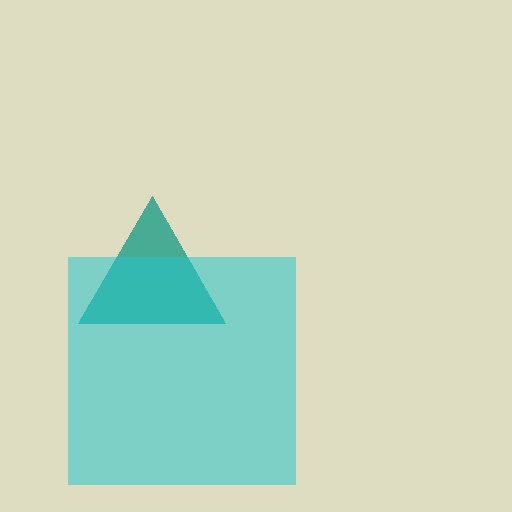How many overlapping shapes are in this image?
There are 2 overlapping shapes in the image.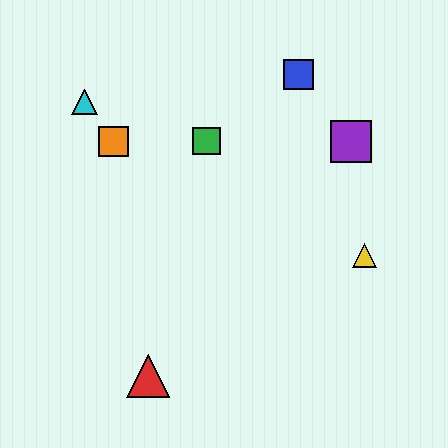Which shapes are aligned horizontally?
The green square, the purple square, the orange square are aligned horizontally.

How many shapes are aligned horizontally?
3 shapes (the green square, the purple square, the orange square) are aligned horizontally.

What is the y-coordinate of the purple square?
The purple square is at y≈141.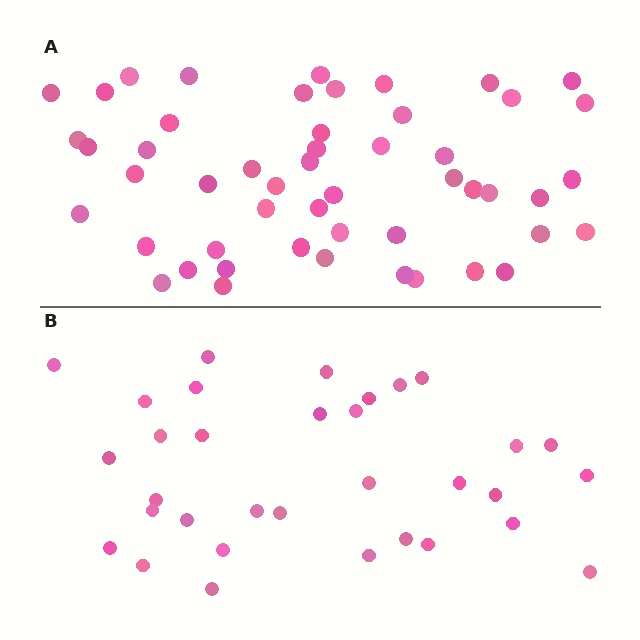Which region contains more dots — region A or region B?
Region A (the top region) has more dots.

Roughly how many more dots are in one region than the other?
Region A has approximately 20 more dots than region B.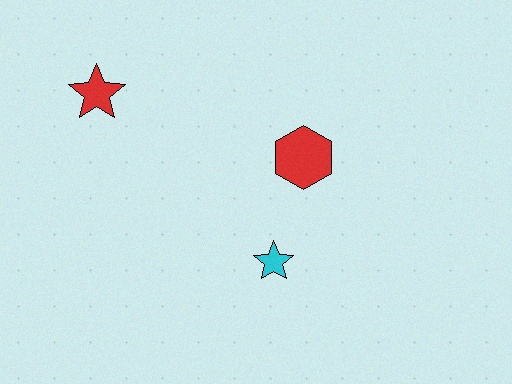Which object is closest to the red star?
The red hexagon is closest to the red star.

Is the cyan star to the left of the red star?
No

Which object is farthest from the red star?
The cyan star is farthest from the red star.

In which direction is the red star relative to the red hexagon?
The red star is to the left of the red hexagon.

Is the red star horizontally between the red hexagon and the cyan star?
No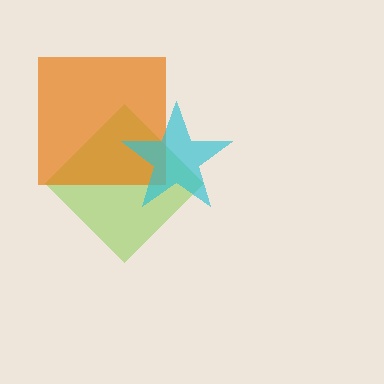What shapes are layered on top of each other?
The layered shapes are: a lime diamond, an orange square, a cyan star.